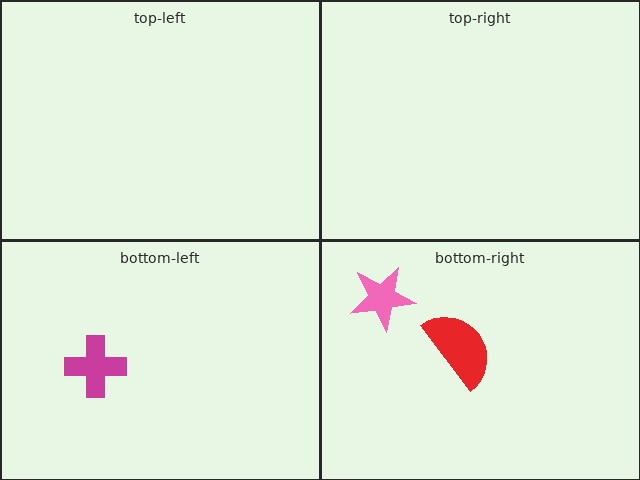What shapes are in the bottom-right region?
The red semicircle, the pink star.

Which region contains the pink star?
The bottom-right region.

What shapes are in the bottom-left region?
The magenta cross.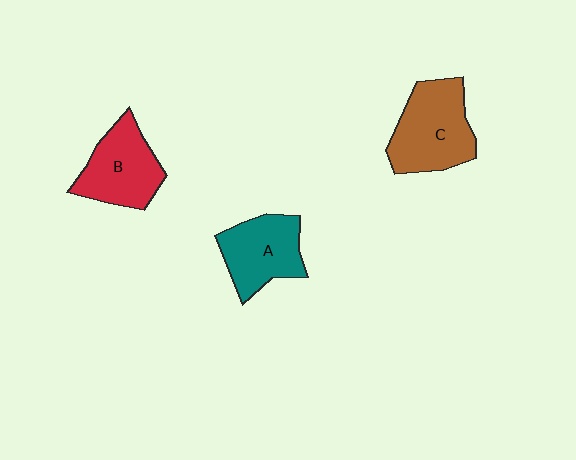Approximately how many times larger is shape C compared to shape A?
Approximately 1.2 times.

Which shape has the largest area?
Shape C (brown).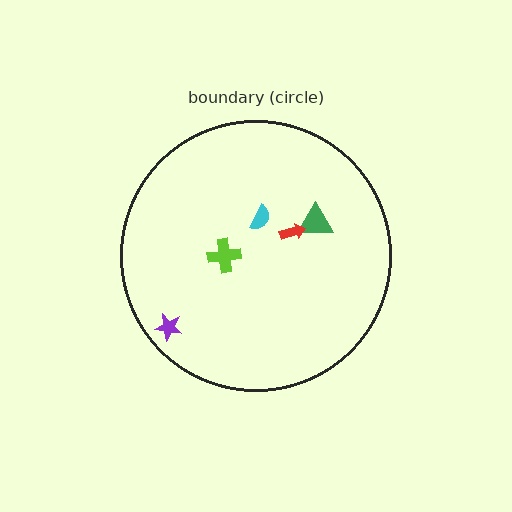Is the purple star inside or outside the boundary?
Inside.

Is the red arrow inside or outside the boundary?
Inside.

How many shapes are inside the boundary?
5 inside, 0 outside.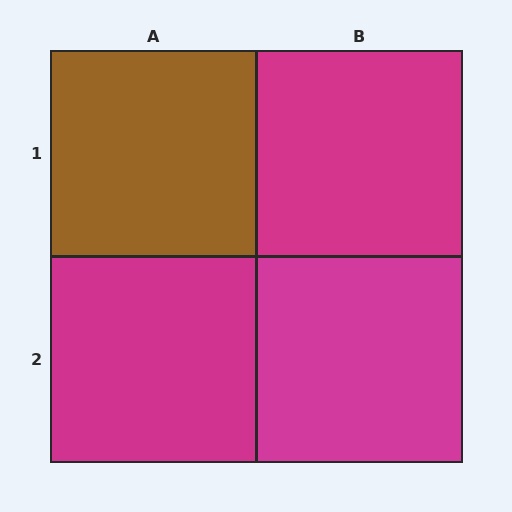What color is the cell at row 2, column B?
Magenta.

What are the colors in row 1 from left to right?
Brown, magenta.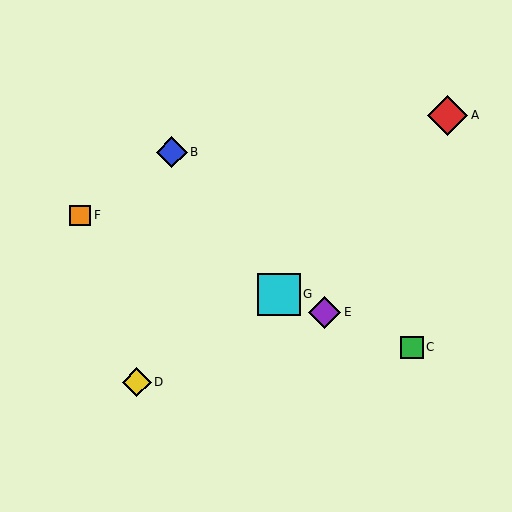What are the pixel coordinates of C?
Object C is at (412, 347).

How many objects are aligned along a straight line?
4 objects (C, E, F, G) are aligned along a straight line.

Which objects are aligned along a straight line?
Objects C, E, F, G are aligned along a straight line.